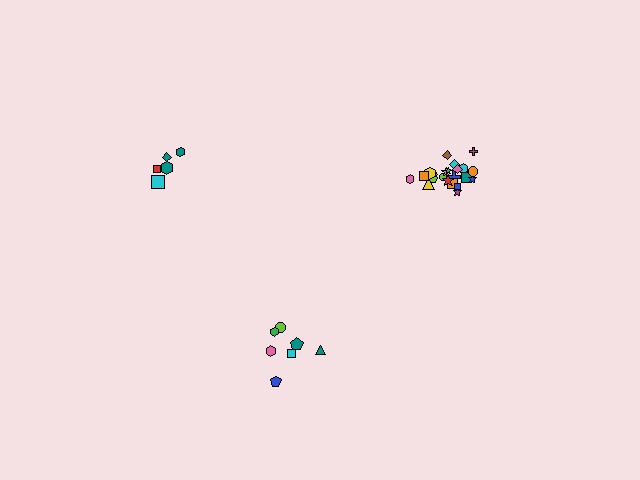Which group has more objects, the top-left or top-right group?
The top-right group.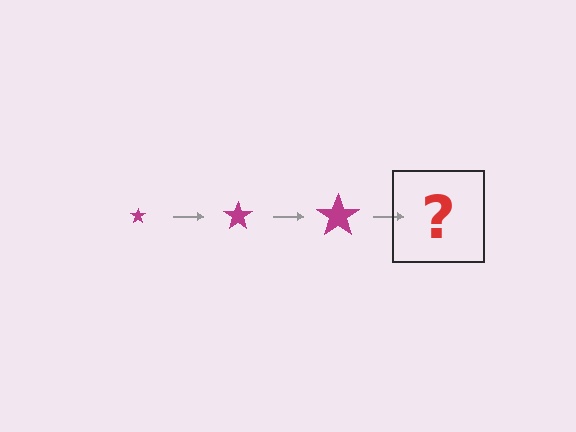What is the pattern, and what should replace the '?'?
The pattern is that the star gets progressively larger each step. The '?' should be a magenta star, larger than the previous one.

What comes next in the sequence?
The next element should be a magenta star, larger than the previous one.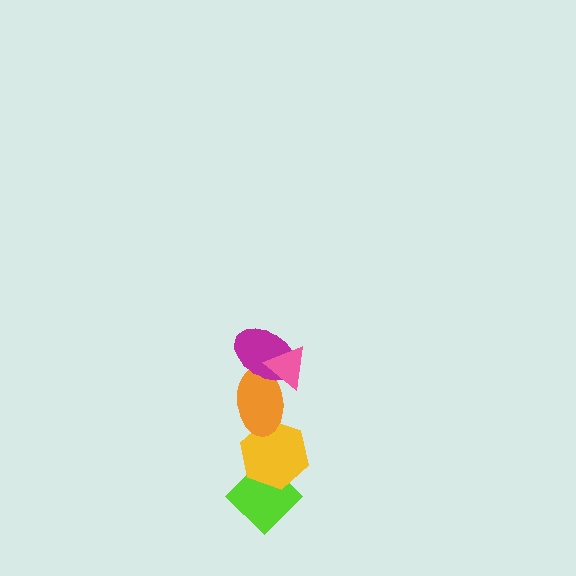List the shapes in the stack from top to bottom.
From top to bottom: the pink triangle, the magenta ellipse, the orange ellipse, the yellow hexagon, the lime diamond.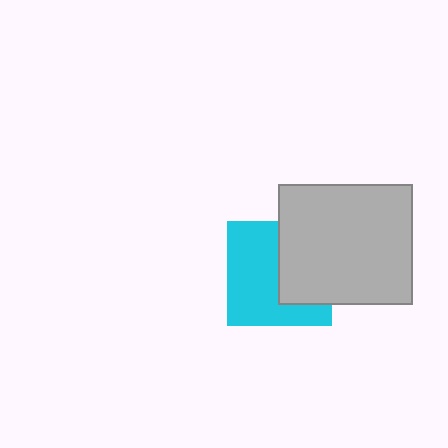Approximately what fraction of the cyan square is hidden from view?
Roughly 42% of the cyan square is hidden behind the light gray rectangle.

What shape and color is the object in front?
The object in front is a light gray rectangle.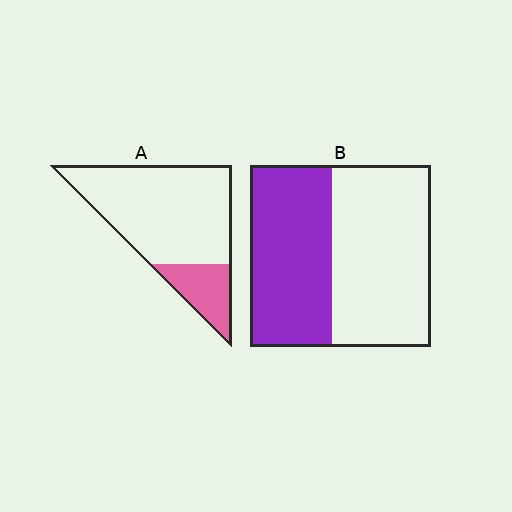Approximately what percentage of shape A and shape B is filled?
A is approximately 20% and B is approximately 45%.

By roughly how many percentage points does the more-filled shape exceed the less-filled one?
By roughly 25 percentage points (B over A).